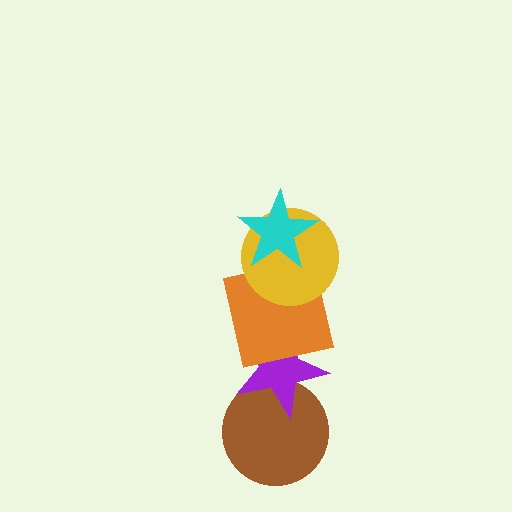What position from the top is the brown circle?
The brown circle is 5th from the top.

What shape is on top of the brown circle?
The purple star is on top of the brown circle.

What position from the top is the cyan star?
The cyan star is 1st from the top.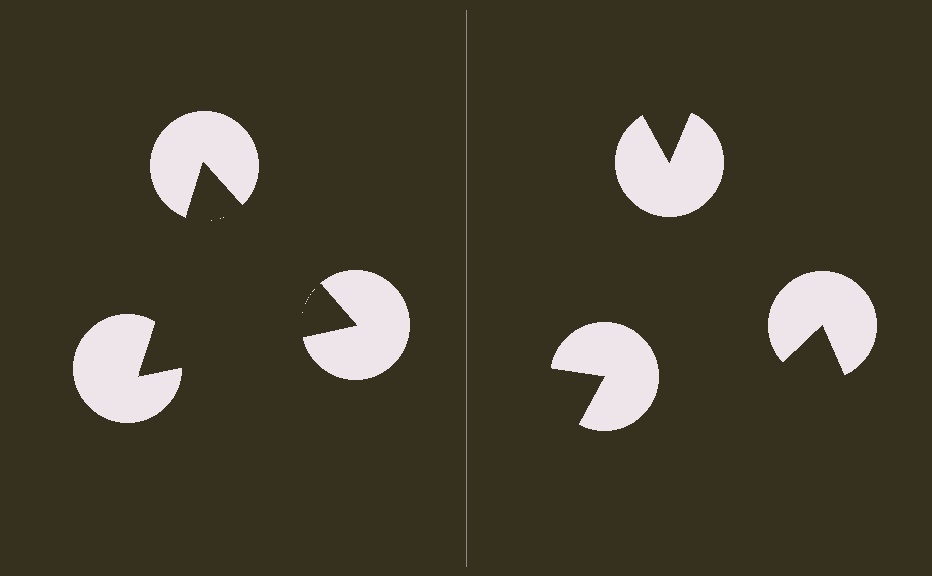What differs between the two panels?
The pac-man discs are positioned identically on both sides; only the wedge orientations differ. On the left they align to a triangle; on the right they are misaligned.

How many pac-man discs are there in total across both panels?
6 — 3 on each side.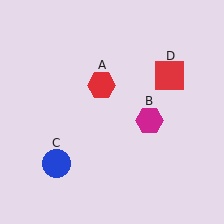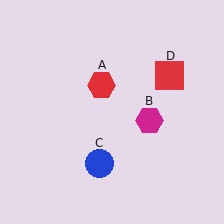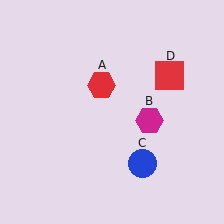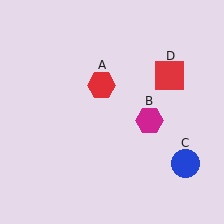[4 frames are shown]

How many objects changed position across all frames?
1 object changed position: blue circle (object C).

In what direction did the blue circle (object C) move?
The blue circle (object C) moved right.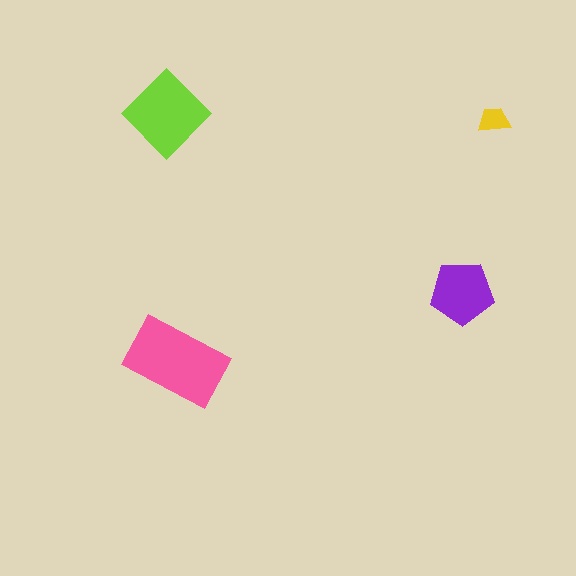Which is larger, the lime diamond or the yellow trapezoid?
The lime diamond.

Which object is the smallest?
The yellow trapezoid.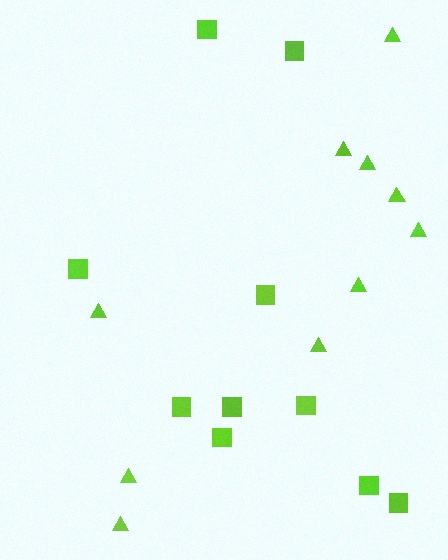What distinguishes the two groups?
There are 2 groups: one group of squares (10) and one group of triangles (10).